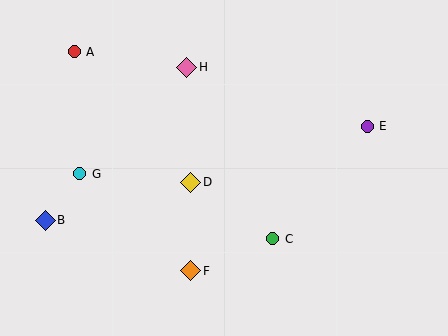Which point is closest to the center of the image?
Point D at (191, 182) is closest to the center.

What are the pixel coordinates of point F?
Point F is at (191, 271).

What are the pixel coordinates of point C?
Point C is at (273, 239).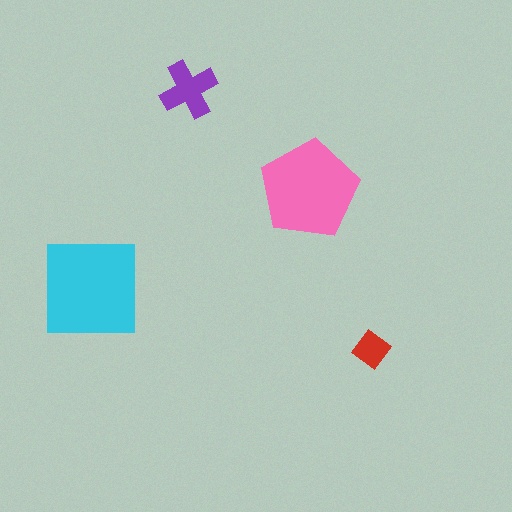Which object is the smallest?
The red diamond.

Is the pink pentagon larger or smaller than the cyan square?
Smaller.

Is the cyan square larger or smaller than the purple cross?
Larger.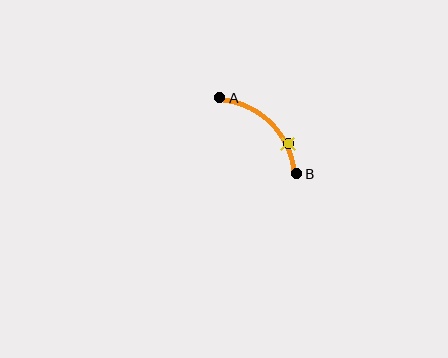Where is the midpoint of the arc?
The arc midpoint is the point on the curve farthest from the straight line joining A and B. It sits above and to the right of that line.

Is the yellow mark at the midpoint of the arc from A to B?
No. The yellow mark lies on the arc but is closer to endpoint B. The arc midpoint would be at the point on the curve equidistant along the arc from both A and B.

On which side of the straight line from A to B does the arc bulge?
The arc bulges above and to the right of the straight line connecting A and B.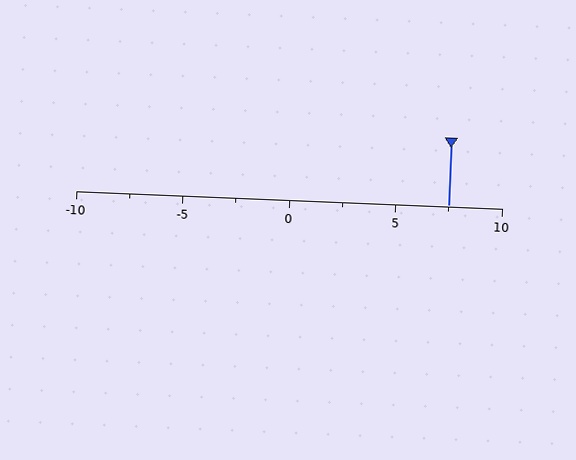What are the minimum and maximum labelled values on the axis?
The axis runs from -10 to 10.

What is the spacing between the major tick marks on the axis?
The major ticks are spaced 5 apart.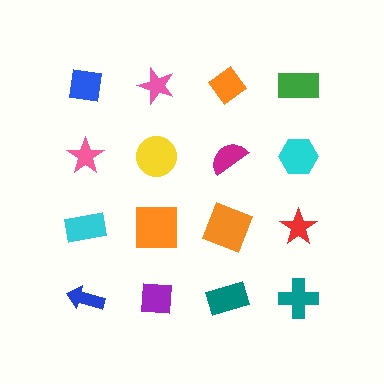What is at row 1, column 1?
A blue square.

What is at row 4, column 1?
A blue arrow.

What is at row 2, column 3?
A magenta semicircle.